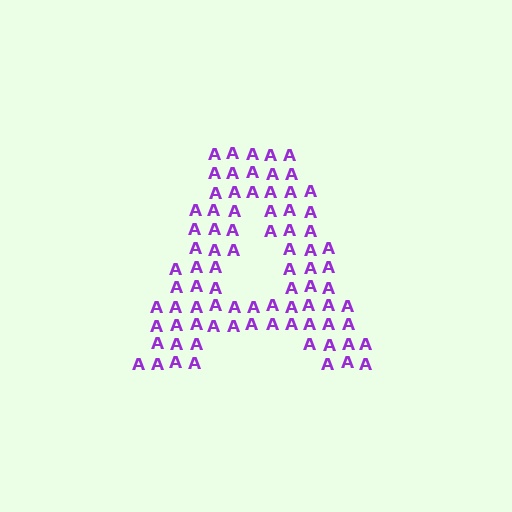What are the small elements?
The small elements are letter A's.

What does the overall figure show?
The overall figure shows the letter A.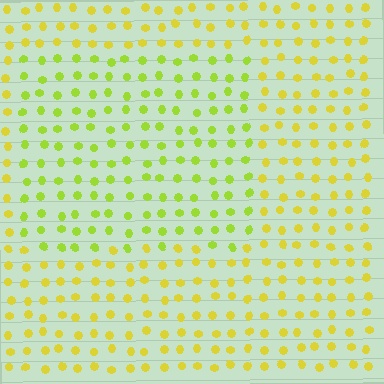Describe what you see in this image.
The image is filled with small yellow elements in a uniform arrangement. A rectangle-shaped region is visible where the elements are tinted to a slightly different hue, forming a subtle color boundary.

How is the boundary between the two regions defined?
The boundary is defined purely by a slight shift in hue (about 27 degrees). Spacing, size, and orientation are identical on both sides.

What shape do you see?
I see a rectangle.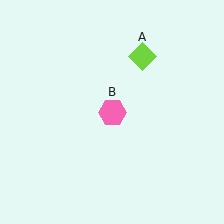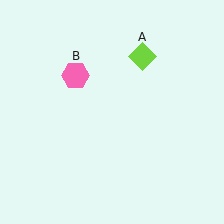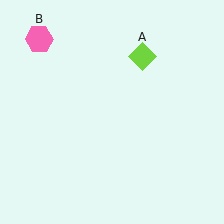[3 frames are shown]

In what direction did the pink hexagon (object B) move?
The pink hexagon (object B) moved up and to the left.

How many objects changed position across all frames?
1 object changed position: pink hexagon (object B).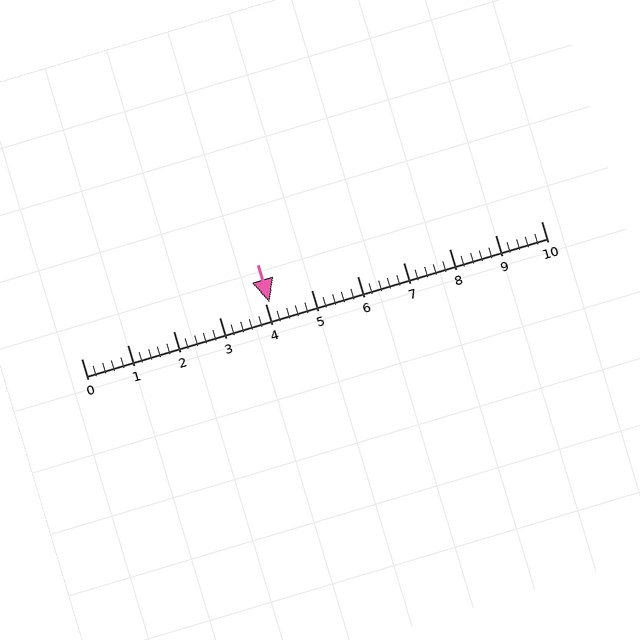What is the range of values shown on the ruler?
The ruler shows values from 0 to 10.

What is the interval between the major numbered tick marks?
The major tick marks are spaced 1 units apart.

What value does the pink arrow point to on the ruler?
The pink arrow points to approximately 4.1.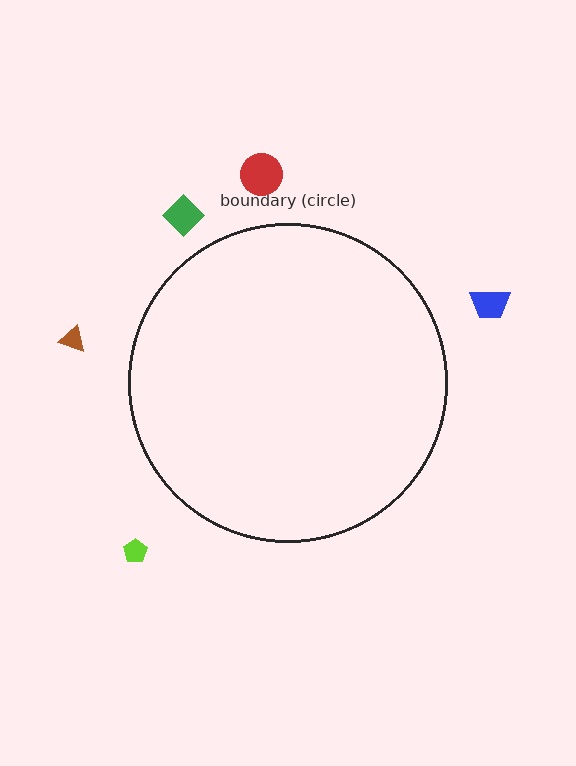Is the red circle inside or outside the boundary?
Outside.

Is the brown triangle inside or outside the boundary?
Outside.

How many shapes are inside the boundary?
0 inside, 5 outside.